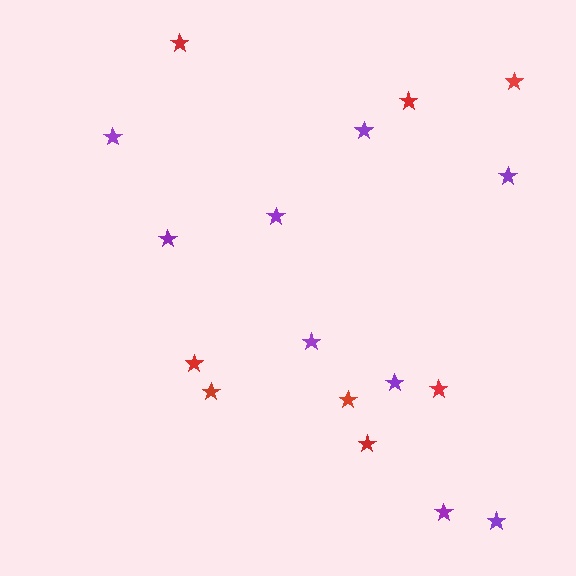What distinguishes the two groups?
There are 2 groups: one group of red stars (8) and one group of purple stars (9).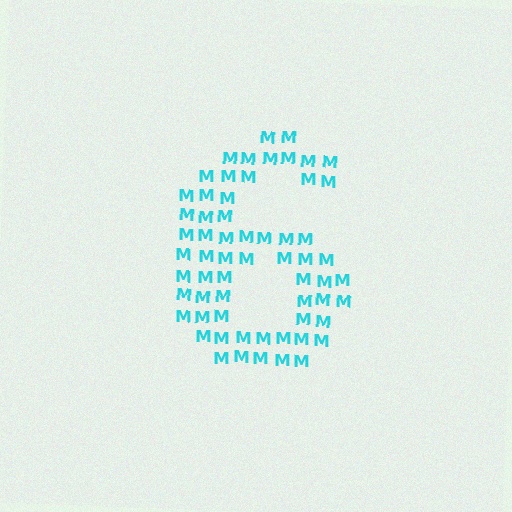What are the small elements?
The small elements are letter M's.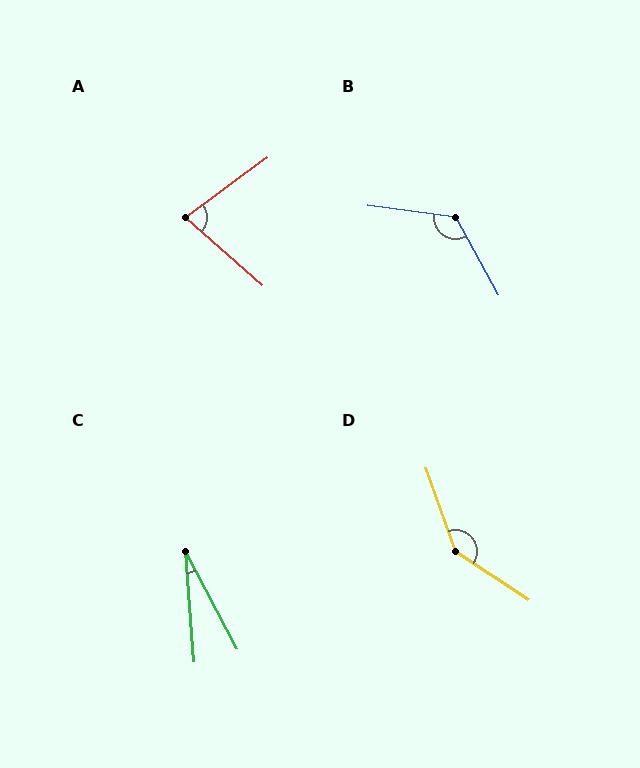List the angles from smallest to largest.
C (23°), A (78°), B (126°), D (143°).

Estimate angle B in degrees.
Approximately 126 degrees.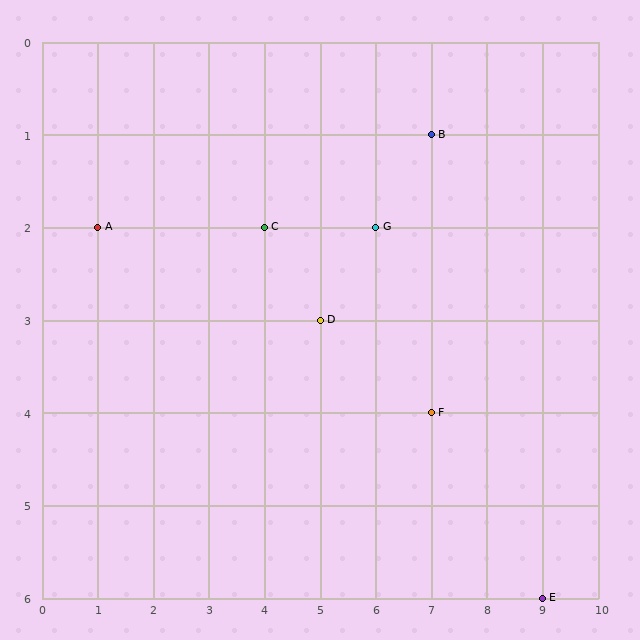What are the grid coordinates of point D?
Point D is at grid coordinates (5, 3).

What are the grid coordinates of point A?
Point A is at grid coordinates (1, 2).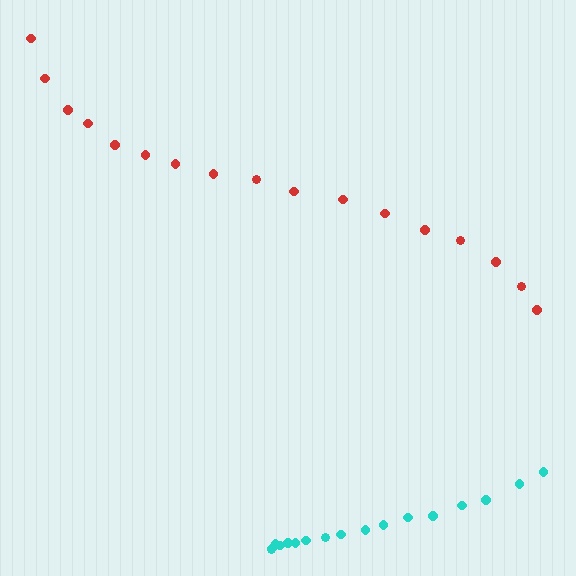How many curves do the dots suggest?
There are 2 distinct paths.